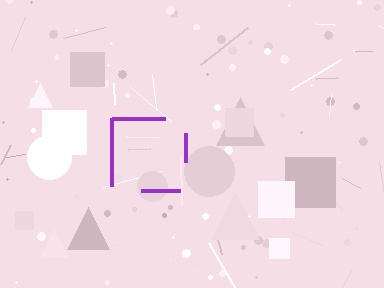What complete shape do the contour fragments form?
The contour fragments form a square.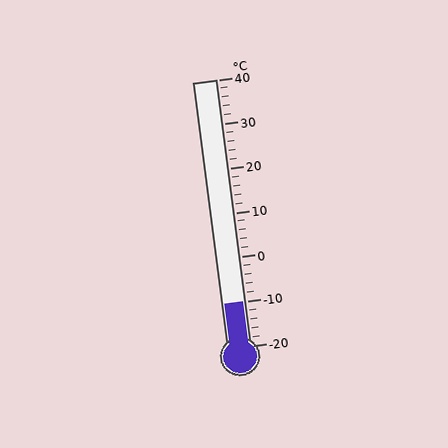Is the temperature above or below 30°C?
The temperature is below 30°C.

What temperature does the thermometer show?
The thermometer shows approximately -10°C.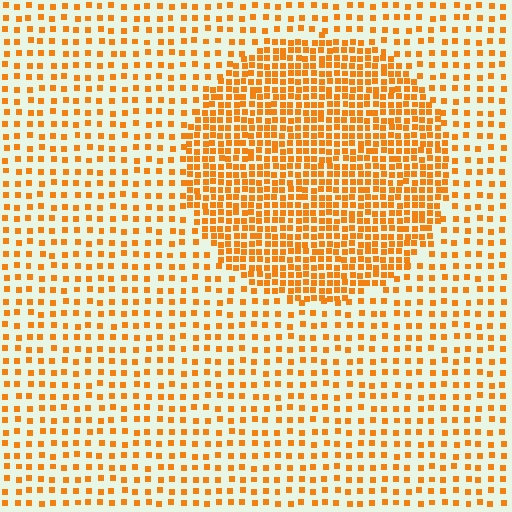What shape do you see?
I see a circle.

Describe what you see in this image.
The image contains small orange elements arranged at two different densities. A circle-shaped region is visible where the elements are more densely packed than the surrounding area.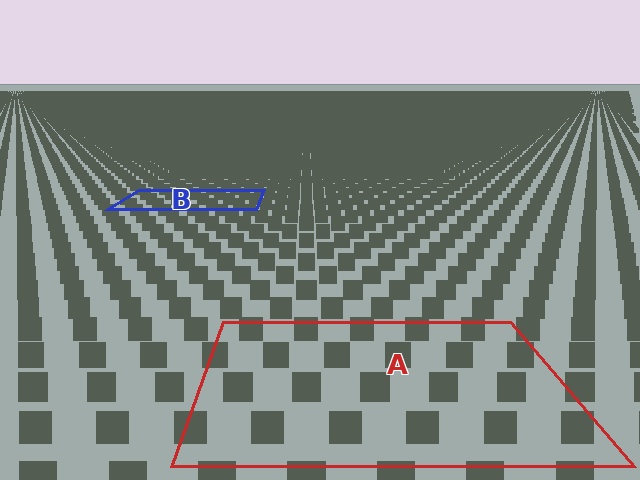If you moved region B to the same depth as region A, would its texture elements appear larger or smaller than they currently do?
They would appear larger. At a closer depth, the same texture elements are projected at a bigger on-screen size.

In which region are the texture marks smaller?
The texture marks are smaller in region B, because it is farther away.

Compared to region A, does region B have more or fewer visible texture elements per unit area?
Region B has more texture elements per unit area — they are packed more densely because it is farther away.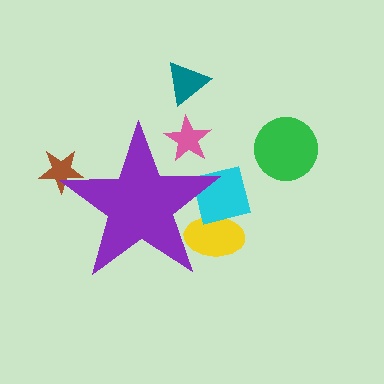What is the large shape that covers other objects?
A purple star.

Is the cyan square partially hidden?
Yes, the cyan square is partially hidden behind the purple star.